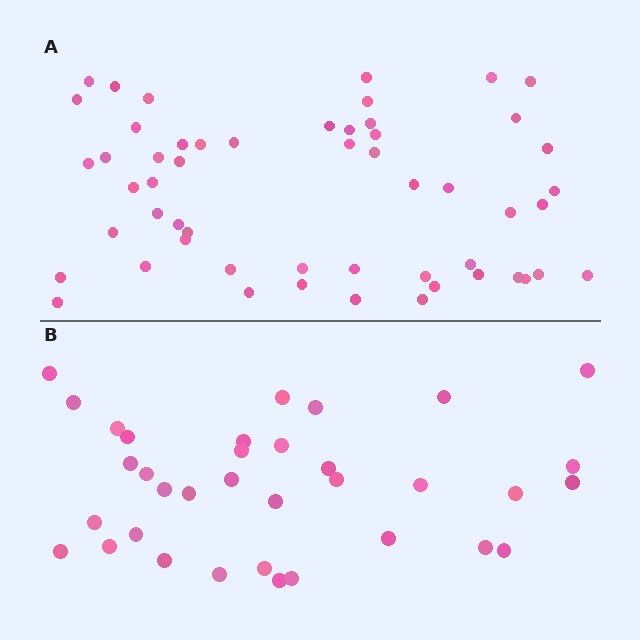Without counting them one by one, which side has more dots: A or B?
Region A (the top region) has more dots.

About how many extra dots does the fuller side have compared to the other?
Region A has approximately 20 more dots than region B.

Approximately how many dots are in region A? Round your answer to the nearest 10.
About 50 dots. (The exact count is 54, which rounds to 50.)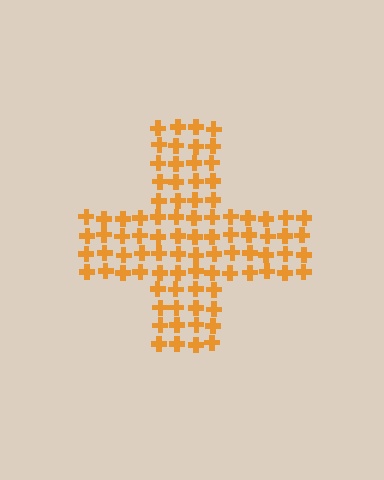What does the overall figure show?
The overall figure shows a cross.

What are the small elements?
The small elements are crosses.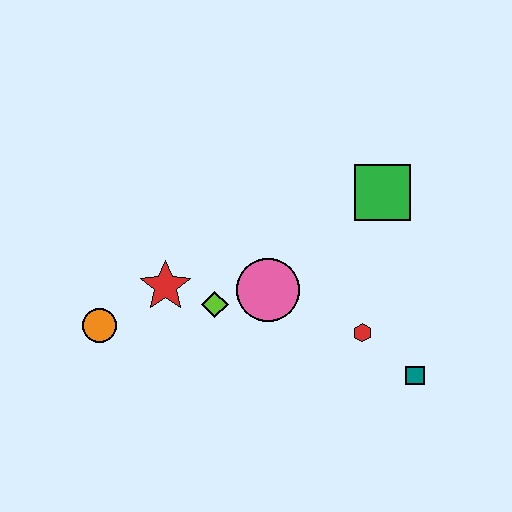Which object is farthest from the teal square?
The orange circle is farthest from the teal square.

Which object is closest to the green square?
The red hexagon is closest to the green square.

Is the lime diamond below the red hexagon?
No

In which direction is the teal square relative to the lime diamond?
The teal square is to the right of the lime diamond.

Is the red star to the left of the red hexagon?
Yes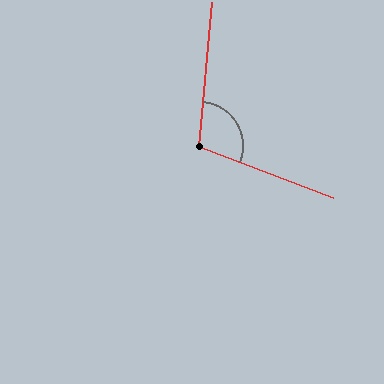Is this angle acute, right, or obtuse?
It is obtuse.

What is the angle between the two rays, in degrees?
Approximately 106 degrees.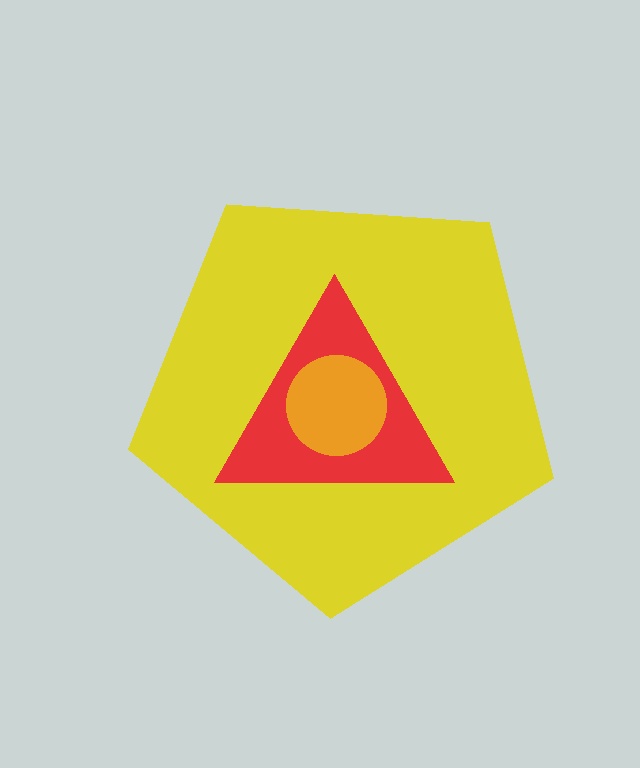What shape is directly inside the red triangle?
The orange circle.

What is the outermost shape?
The yellow pentagon.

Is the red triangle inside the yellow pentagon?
Yes.